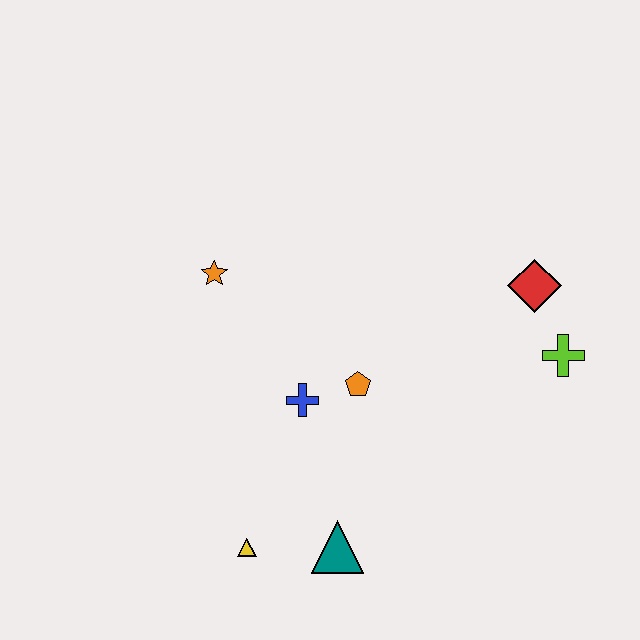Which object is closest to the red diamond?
The lime cross is closest to the red diamond.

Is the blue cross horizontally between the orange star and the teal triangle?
Yes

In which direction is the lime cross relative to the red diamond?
The lime cross is below the red diamond.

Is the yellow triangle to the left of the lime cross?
Yes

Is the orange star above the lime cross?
Yes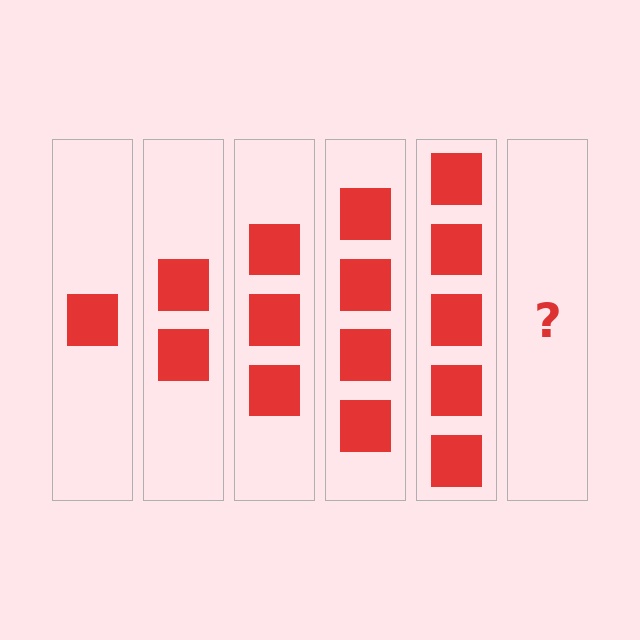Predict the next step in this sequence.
The next step is 6 squares.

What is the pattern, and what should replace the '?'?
The pattern is that each step adds one more square. The '?' should be 6 squares.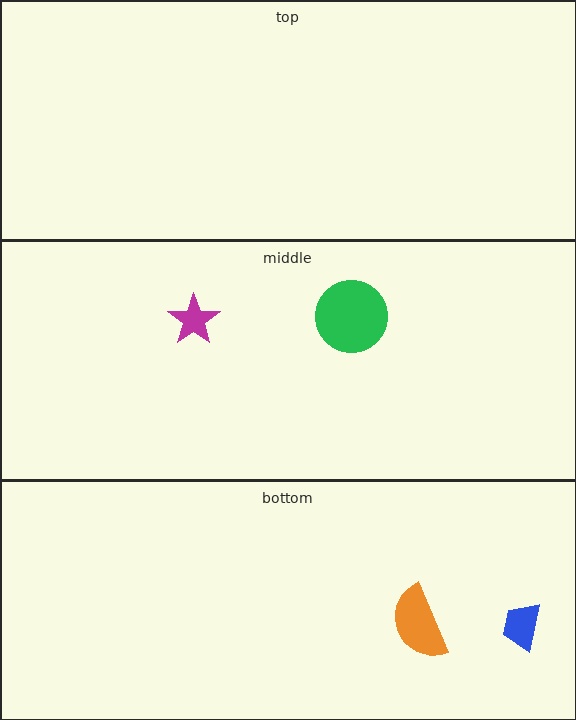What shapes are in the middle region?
The magenta star, the green circle.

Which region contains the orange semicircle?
The bottom region.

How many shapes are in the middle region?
2.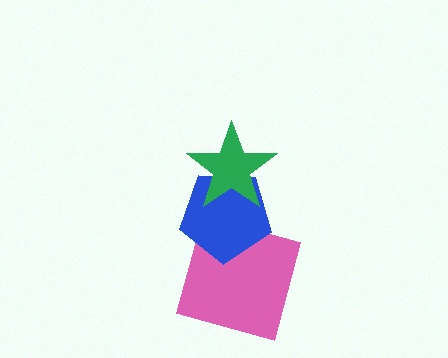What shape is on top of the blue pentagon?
The green star is on top of the blue pentagon.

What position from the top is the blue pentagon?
The blue pentagon is 2nd from the top.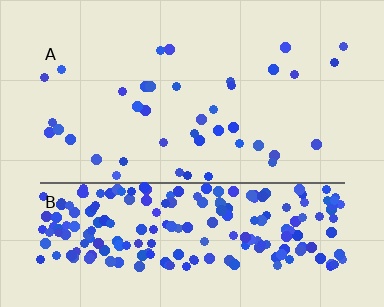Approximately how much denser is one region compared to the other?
Approximately 6.3× — region B over region A.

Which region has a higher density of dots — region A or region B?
B (the bottom).